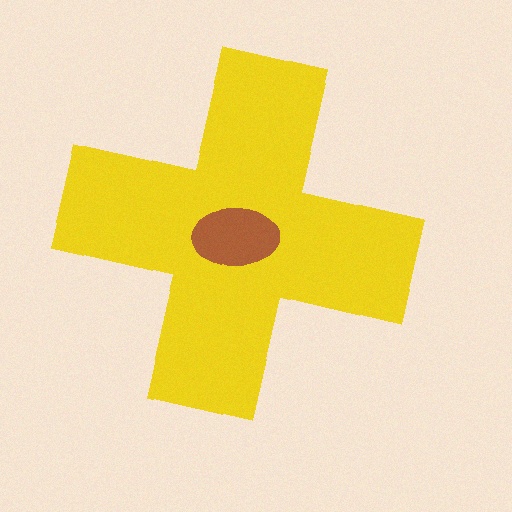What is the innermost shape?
The brown ellipse.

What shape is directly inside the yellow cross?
The brown ellipse.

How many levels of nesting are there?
2.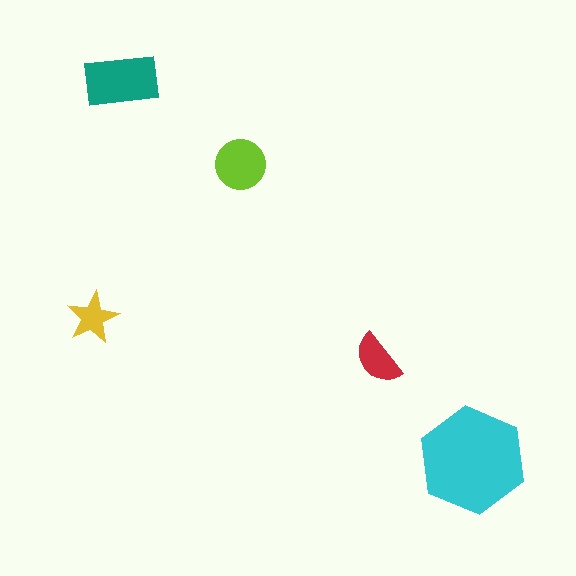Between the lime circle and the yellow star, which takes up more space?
The lime circle.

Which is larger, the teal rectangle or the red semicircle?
The teal rectangle.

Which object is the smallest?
The yellow star.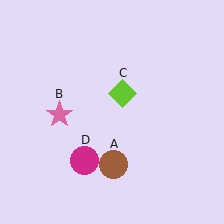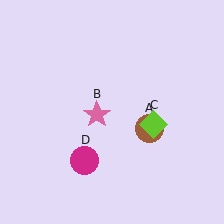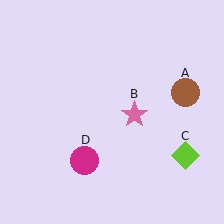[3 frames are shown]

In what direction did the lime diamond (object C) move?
The lime diamond (object C) moved down and to the right.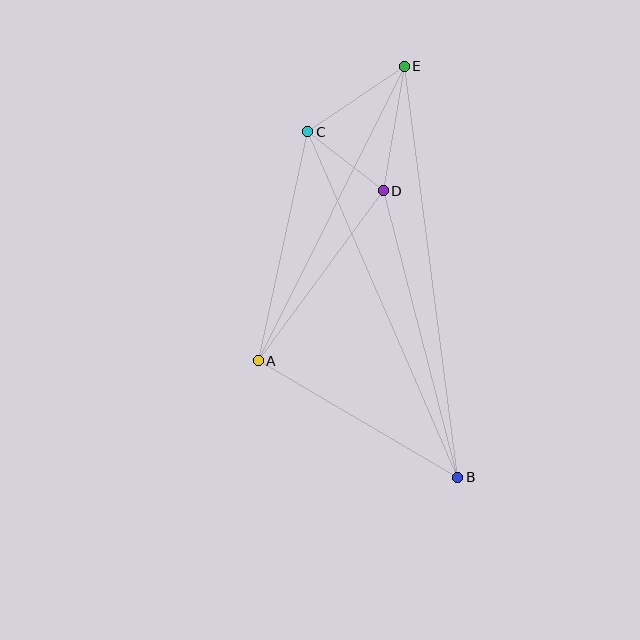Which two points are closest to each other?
Points C and D are closest to each other.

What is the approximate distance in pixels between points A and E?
The distance between A and E is approximately 329 pixels.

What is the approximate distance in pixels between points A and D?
The distance between A and D is approximately 211 pixels.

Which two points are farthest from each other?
Points B and E are farthest from each other.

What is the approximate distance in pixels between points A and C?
The distance between A and C is approximately 234 pixels.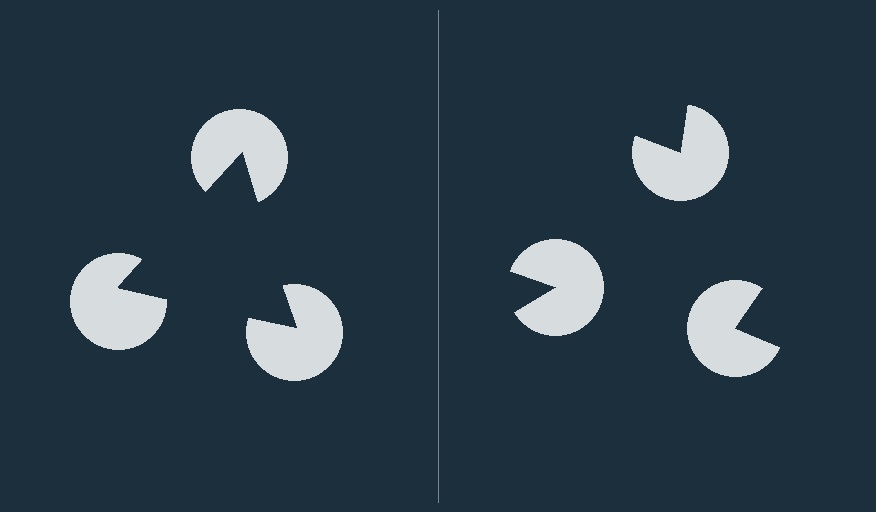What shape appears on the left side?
An illusory triangle.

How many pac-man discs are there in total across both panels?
6 — 3 on each side.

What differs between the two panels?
The pac-man discs are positioned identically on both sides; only the wedge orientations differ. On the left they align to a triangle; on the right they are misaligned.